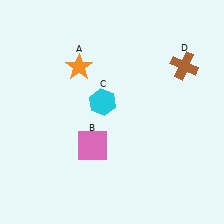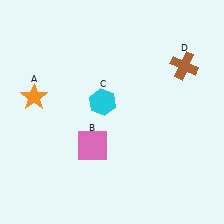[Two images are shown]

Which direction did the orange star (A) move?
The orange star (A) moved left.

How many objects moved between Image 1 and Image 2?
1 object moved between the two images.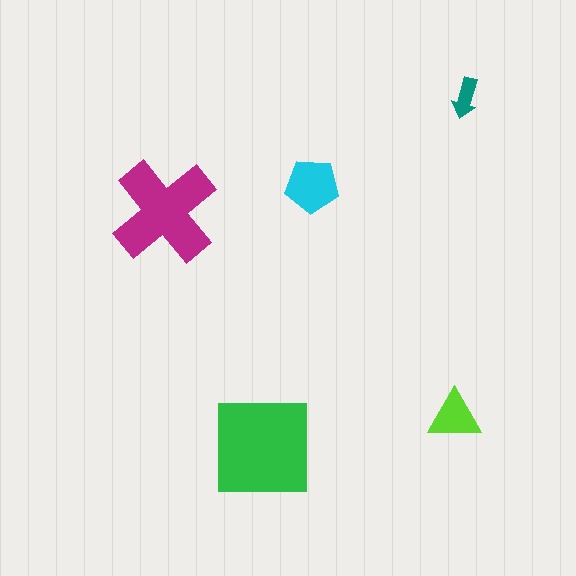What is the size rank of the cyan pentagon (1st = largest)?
3rd.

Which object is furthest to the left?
The magenta cross is leftmost.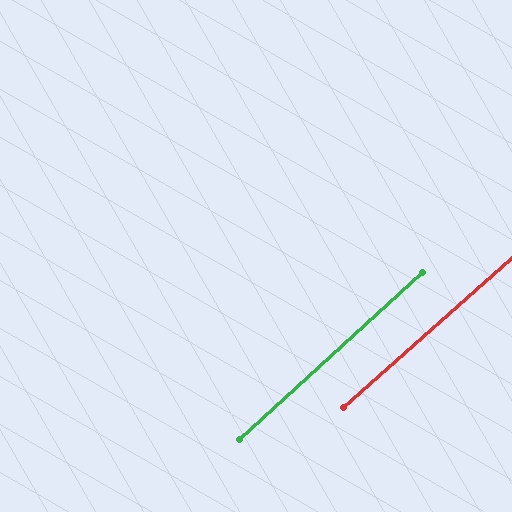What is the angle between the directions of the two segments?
Approximately 1 degree.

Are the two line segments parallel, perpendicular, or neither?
Parallel — their directions differ by only 0.6°.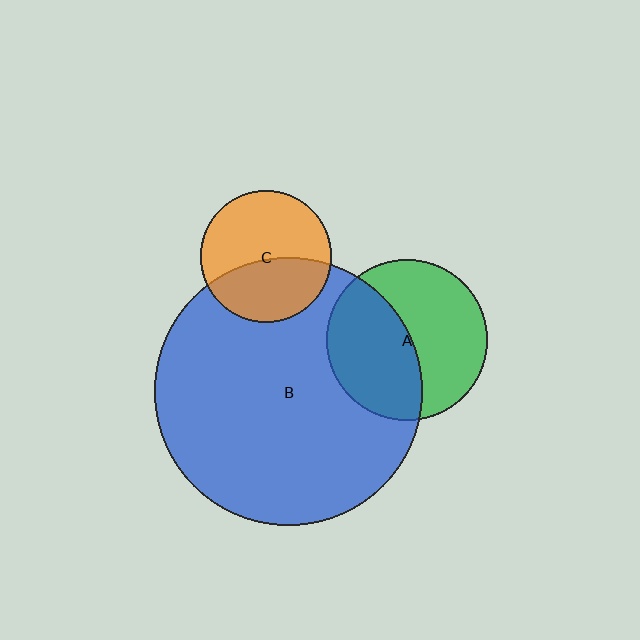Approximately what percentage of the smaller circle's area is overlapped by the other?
Approximately 45%.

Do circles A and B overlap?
Yes.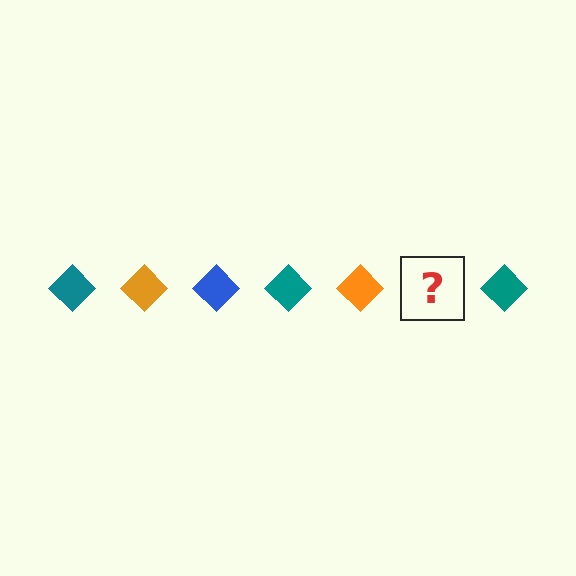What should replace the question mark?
The question mark should be replaced with a blue diamond.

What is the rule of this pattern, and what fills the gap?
The rule is that the pattern cycles through teal, orange, blue diamonds. The gap should be filled with a blue diamond.